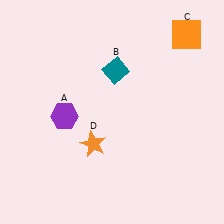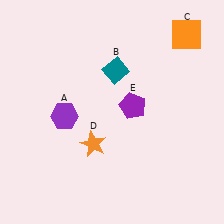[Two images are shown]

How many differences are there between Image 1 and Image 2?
There is 1 difference between the two images.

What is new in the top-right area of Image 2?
A purple pentagon (E) was added in the top-right area of Image 2.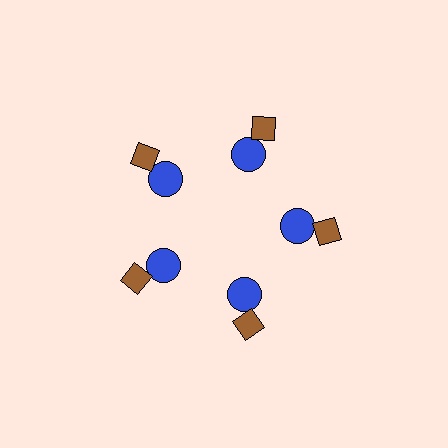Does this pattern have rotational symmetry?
Yes, this pattern has 5-fold rotational symmetry. It looks the same after rotating 72 degrees around the center.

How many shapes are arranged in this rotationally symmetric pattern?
There are 10 shapes, arranged in 5 groups of 2.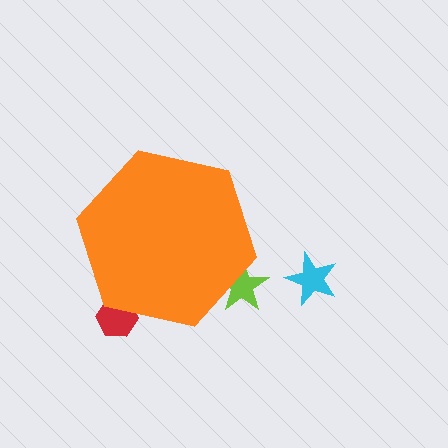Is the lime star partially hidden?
Yes, the lime star is partially hidden behind the orange hexagon.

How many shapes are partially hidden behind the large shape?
2 shapes are partially hidden.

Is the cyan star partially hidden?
No, the cyan star is fully visible.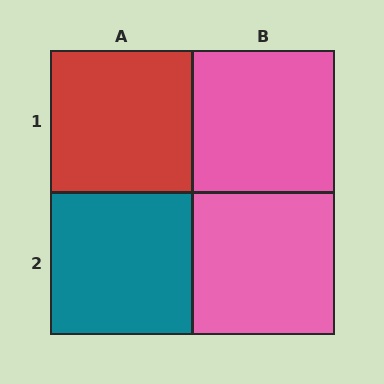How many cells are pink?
2 cells are pink.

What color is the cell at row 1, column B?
Pink.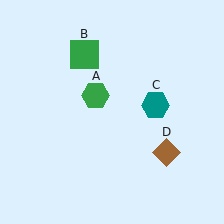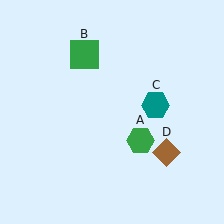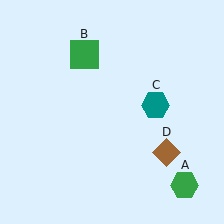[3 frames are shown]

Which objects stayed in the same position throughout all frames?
Green square (object B) and teal hexagon (object C) and brown diamond (object D) remained stationary.